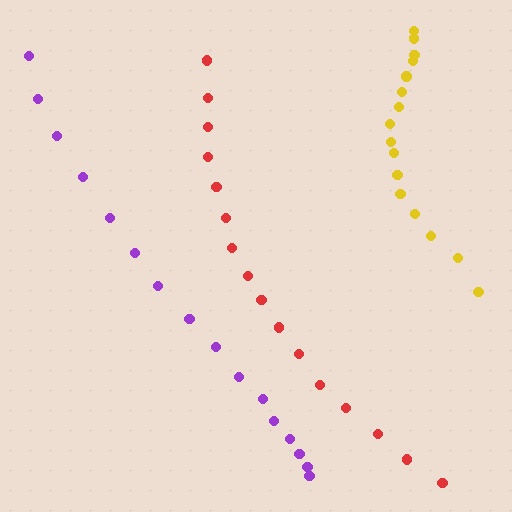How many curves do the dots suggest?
There are 3 distinct paths.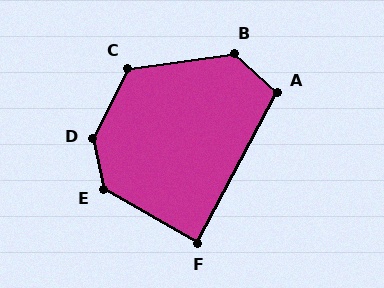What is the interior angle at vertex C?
Approximately 124 degrees (obtuse).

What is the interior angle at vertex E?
Approximately 132 degrees (obtuse).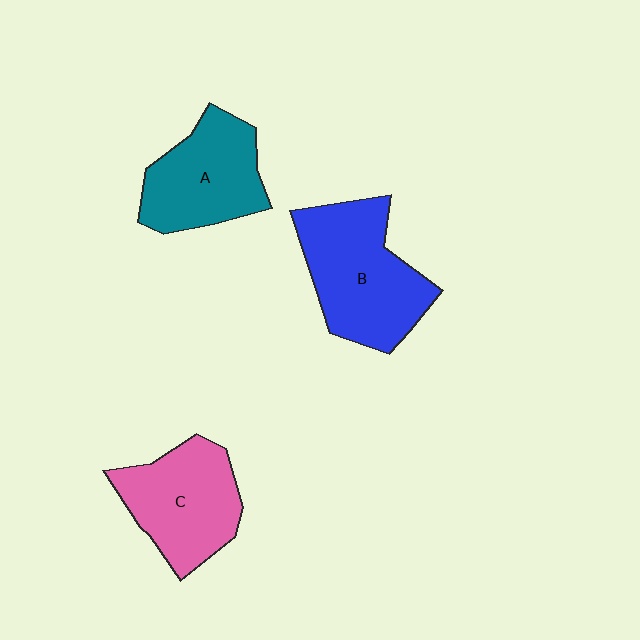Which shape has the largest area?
Shape B (blue).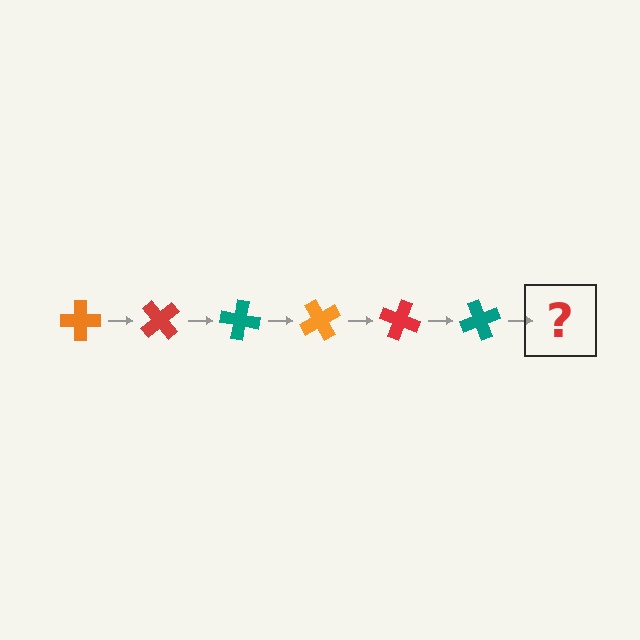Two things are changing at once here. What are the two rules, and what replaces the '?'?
The two rules are that it rotates 50 degrees each step and the color cycles through orange, red, and teal. The '?' should be an orange cross, rotated 300 degrees from the start.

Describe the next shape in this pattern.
It should be an orange cross, rotated 300 degrees from the start.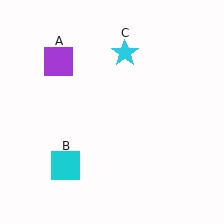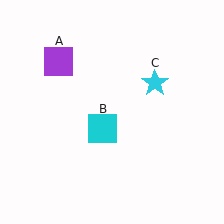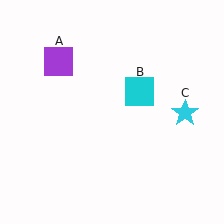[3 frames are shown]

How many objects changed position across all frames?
2 objects changed position: cyan square (object B), cyan star (object C).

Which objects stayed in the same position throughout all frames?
Purple square (object A) remained stationary.